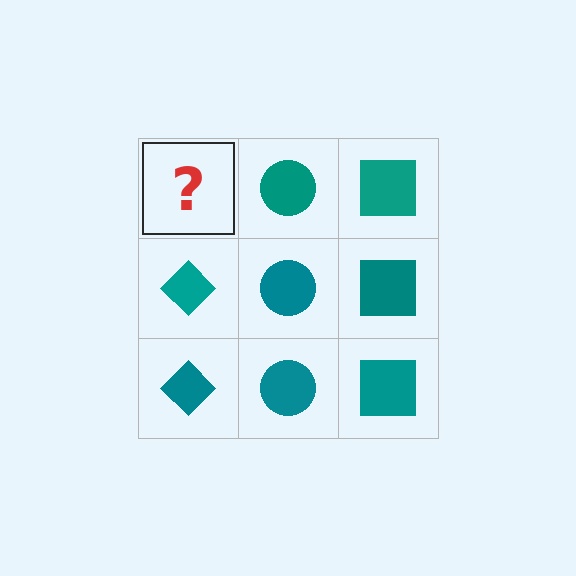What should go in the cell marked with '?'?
The missing cell should contain a teal diamond.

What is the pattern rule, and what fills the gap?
The rule is that each column has a consistent shape. The gap should be filled with a teal diamond.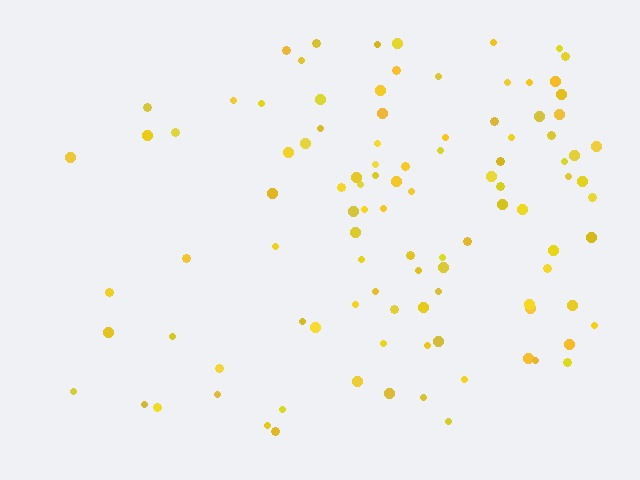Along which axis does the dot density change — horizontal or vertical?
Horizontal.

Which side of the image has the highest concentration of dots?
The right.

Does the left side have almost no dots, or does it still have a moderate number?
Still a moderate number, just noticeably fewer than the right.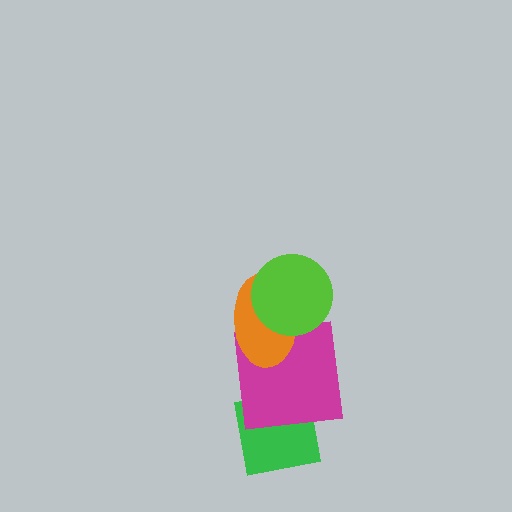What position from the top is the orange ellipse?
The orange ellipse is 2nd from the top.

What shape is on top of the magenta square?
The orange ellipse is on top of the magenta square.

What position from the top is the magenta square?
The magenta square is 3rd from the top.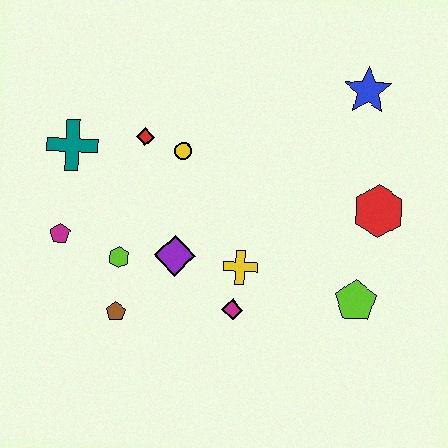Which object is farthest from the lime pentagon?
The teal cross is farthest from the lime pentagon.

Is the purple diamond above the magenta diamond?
Yes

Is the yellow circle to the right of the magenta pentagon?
Yes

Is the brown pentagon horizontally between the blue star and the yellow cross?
No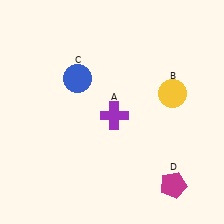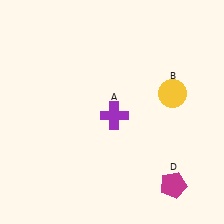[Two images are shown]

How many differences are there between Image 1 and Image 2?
There is 1 difference between the two images.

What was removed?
The blue circle (C) was removed in Image 2.